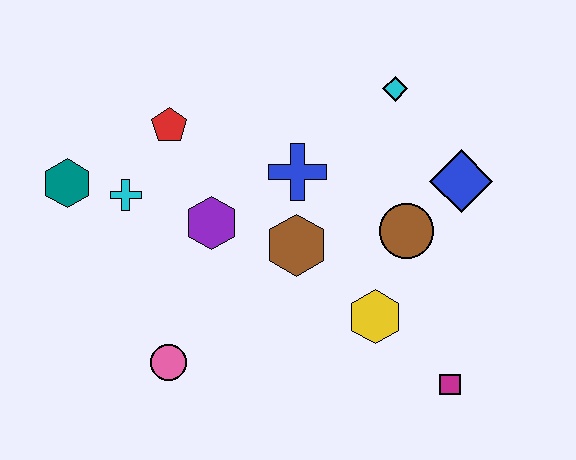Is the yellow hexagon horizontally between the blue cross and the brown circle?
Yes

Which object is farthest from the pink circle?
The cyan diamond is farthest from the pink circle.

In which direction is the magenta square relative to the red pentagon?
The magenta square is to the right of the red pentagon.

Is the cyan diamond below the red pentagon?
No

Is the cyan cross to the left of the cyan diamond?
Yes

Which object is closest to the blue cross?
The brown hexagon is closest to the blue cross.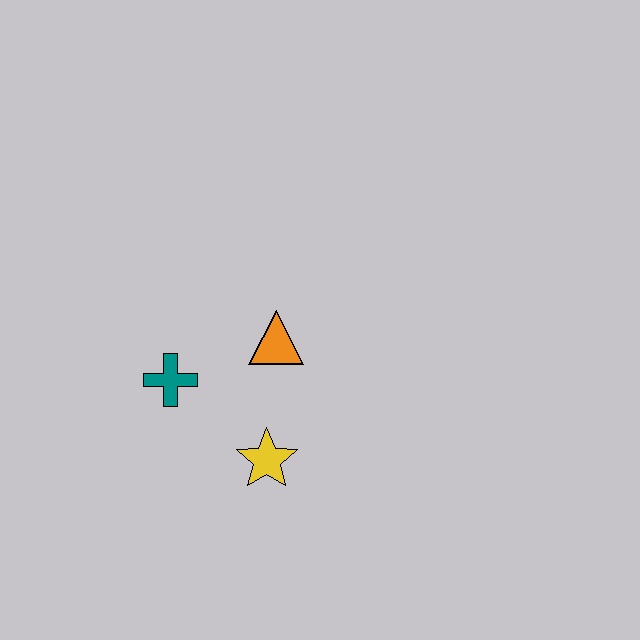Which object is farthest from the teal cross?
The yellow star is farthest from the teal cross.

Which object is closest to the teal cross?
The orange triangle is closest to the teal cross.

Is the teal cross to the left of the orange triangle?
Yes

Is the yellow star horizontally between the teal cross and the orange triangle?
Yes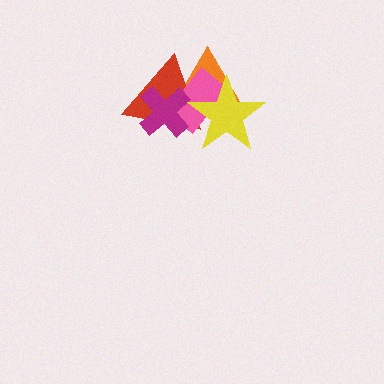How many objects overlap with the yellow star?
3 objects overlap with the yellow star.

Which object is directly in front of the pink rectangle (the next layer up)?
The magenta cross is directly in front of the pink rectangle.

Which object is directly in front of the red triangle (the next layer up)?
The pink rectangle is directly in front of the red triangle.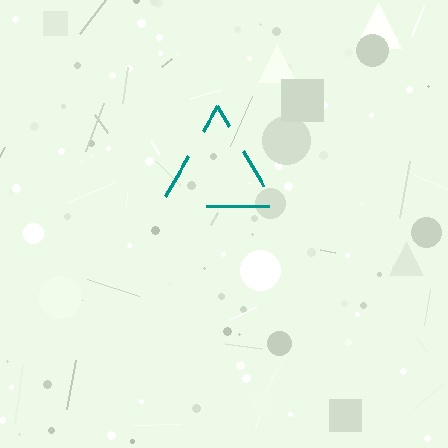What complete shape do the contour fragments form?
The contour fragments form a triangle.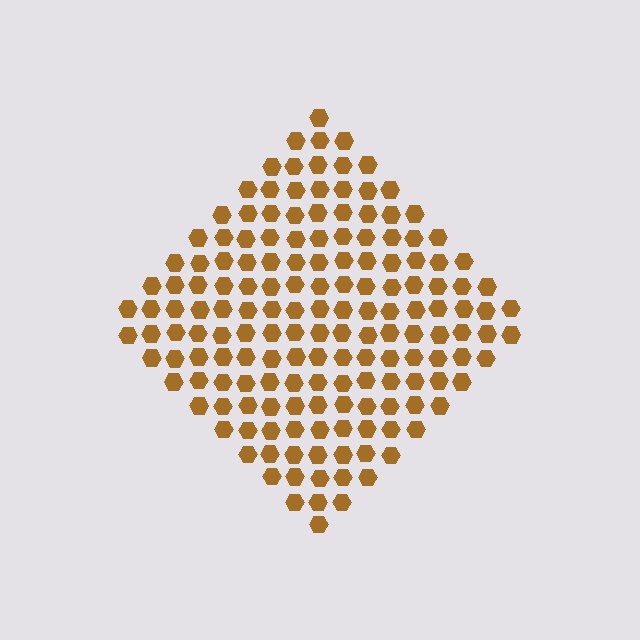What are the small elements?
The small elements are hexagons.